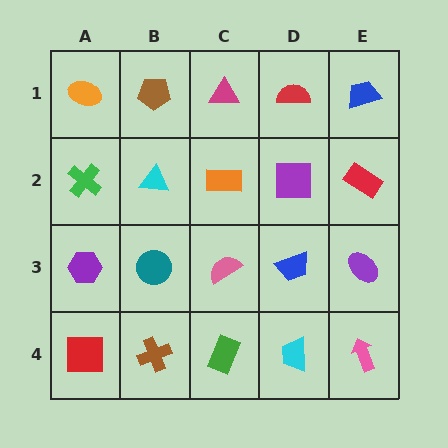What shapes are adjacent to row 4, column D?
A blue trapezoid (row 3, column D), a green rectangle (row 4, column C), a pink arrow (row 4, column E).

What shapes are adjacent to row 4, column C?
A pink semicircle (row 3, column C), a brown cross (row 4, column B), a cyan trapezoid (row 4, column D).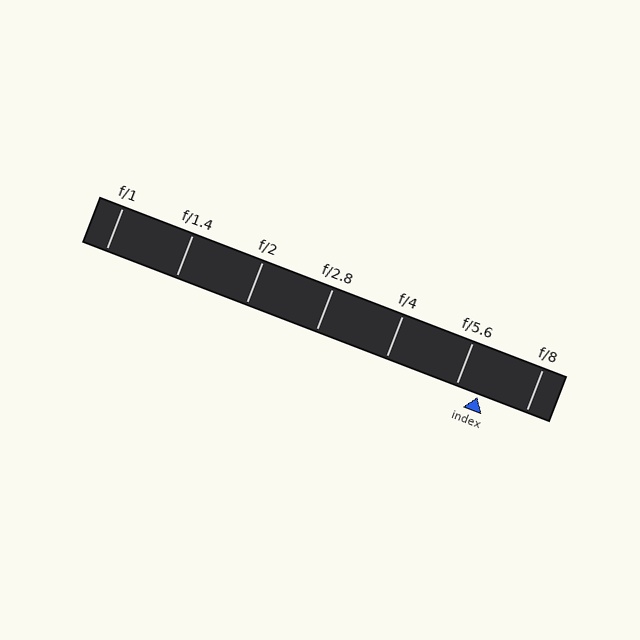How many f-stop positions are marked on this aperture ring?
There are 7 f-stop positions marked.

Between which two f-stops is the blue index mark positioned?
The index mark is between f/5.6 and f/8.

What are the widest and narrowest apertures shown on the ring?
The widest aperture shown is f/1 and the narrowest is f/8.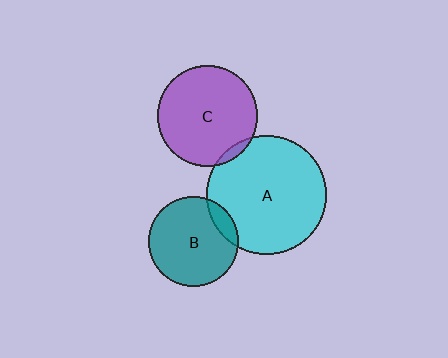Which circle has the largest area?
Circle A (cyan).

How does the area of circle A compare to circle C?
Approximately 1.4 times.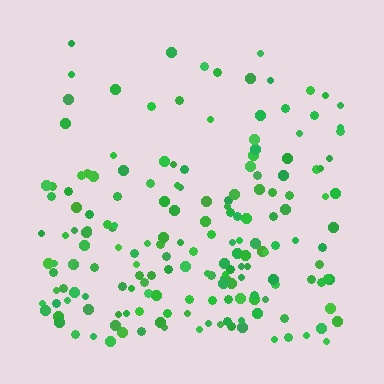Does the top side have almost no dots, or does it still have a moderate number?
Still a moderate number, just noticeably fewer than the bottom.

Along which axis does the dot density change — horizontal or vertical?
Vertical.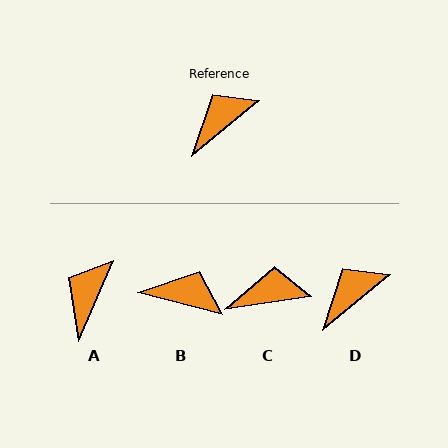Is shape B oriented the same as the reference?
No, it is off by about 54 degrees.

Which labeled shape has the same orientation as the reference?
D.